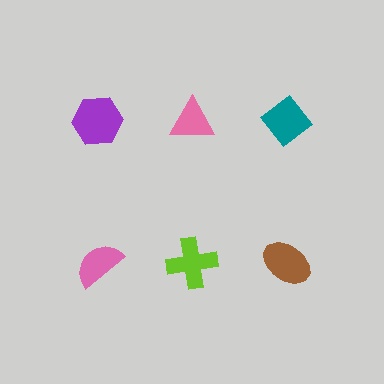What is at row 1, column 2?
A pink triangle.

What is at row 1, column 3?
A teal diamond.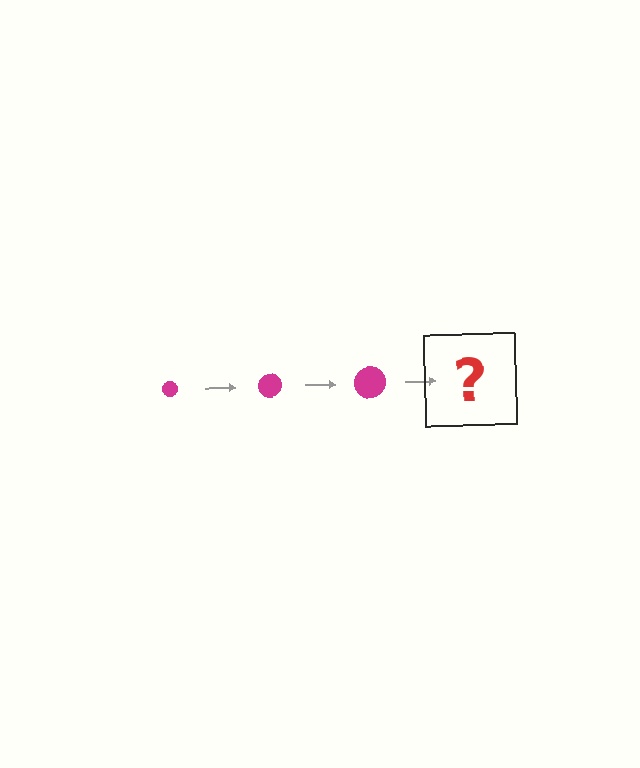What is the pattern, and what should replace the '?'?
The pattern is that the circle gets progressively larger each step. The '?' should be a magenta circle, larger than the previous one.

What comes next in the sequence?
The next element should be a magenta circle, larger than the previous one.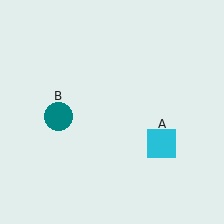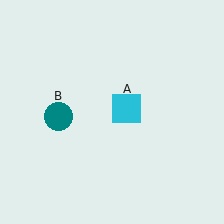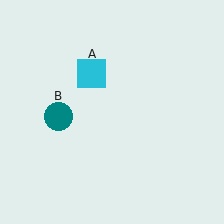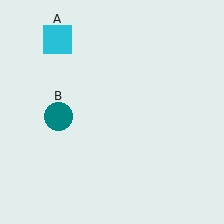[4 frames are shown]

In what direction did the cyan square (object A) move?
The cyan square (object A) moved up and to the left.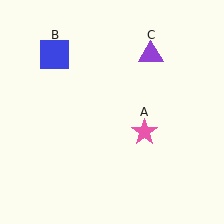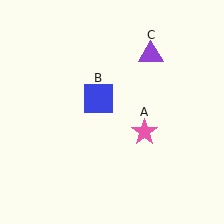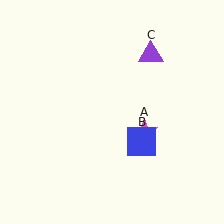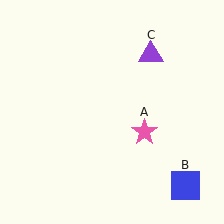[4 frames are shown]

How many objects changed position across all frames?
1 object changed position: blue square (object B).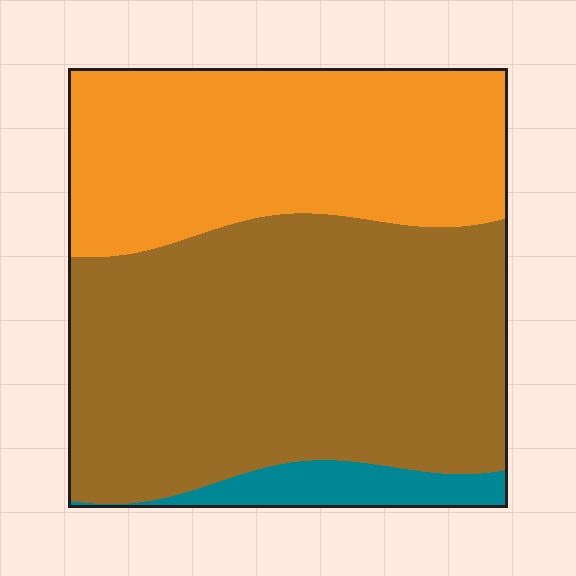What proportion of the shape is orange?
Orange covers 37% of the shape.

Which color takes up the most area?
Brown, at roughly 55%.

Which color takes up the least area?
Teal, at roughly 5%.